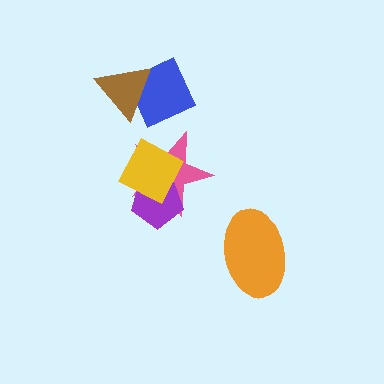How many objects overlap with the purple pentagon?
2 objects overlap with the purple pentagon.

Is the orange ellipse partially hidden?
No, no other shape covers it.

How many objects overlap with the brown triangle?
1 object overlaps with the brown triangle.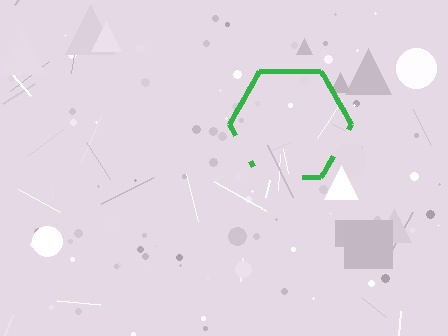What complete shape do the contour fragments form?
The contour fragments form a hexagon.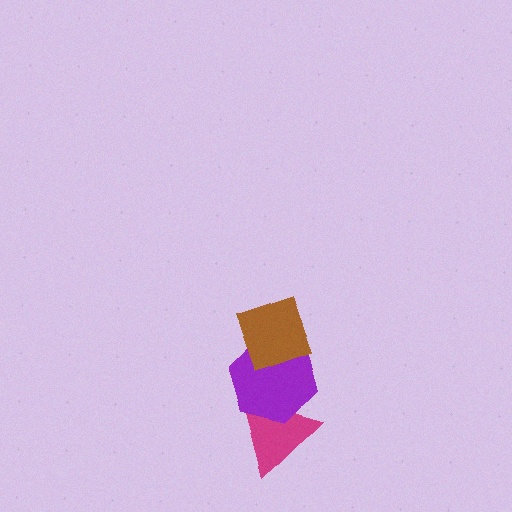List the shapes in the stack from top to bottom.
From top to bottom: the brown diamond, the purple hexagon, the magenta triangle.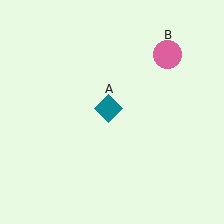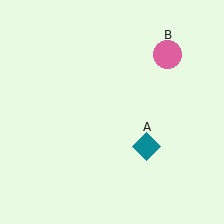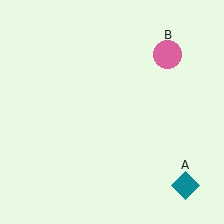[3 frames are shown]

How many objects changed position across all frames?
1 object changed position: teal diamond (object A).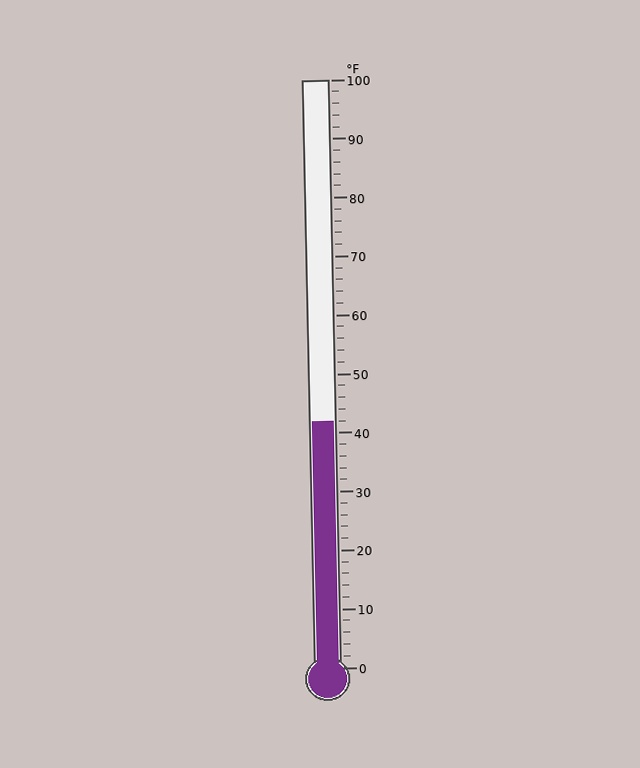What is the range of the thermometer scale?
The thermometer scale ranges from 0°F to 100°F.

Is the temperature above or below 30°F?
The temperature is above 30°F.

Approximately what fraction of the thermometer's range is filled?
The thermometer is filled to approximately 40% of its range.